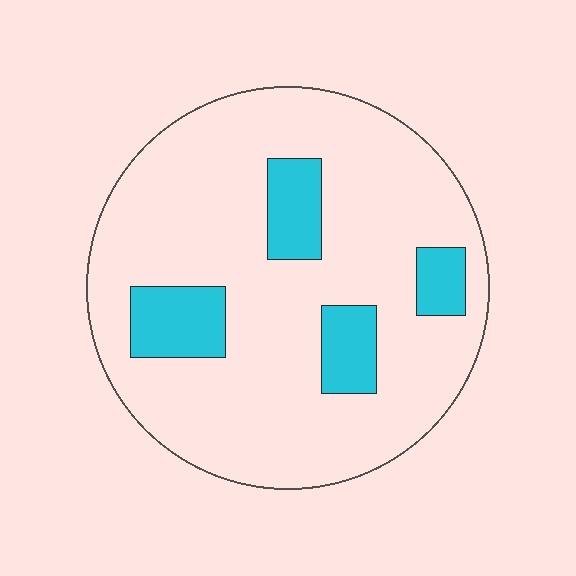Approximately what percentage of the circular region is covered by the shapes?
Approximately 15%.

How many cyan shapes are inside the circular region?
4.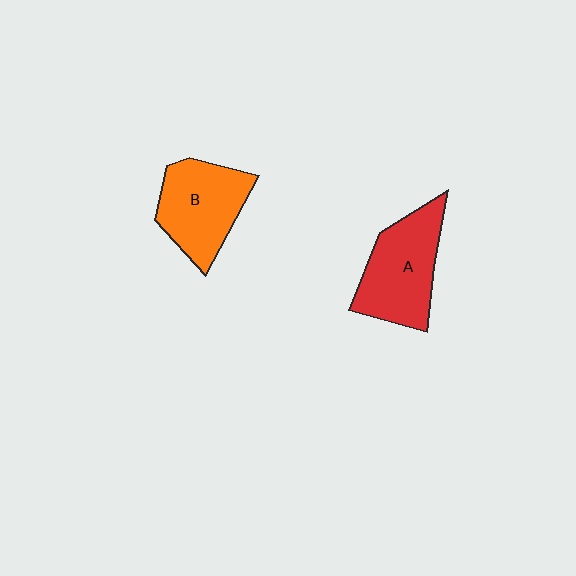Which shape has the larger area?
Shape A (red).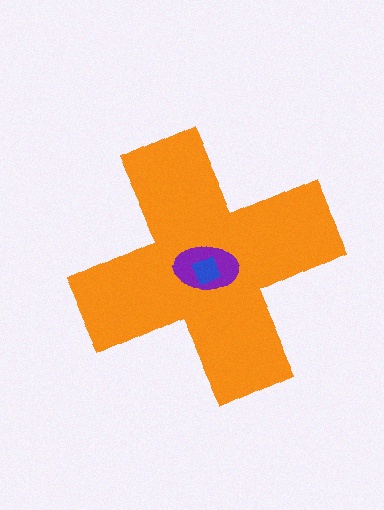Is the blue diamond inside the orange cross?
Yes.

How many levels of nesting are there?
3.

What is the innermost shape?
The blue diamond.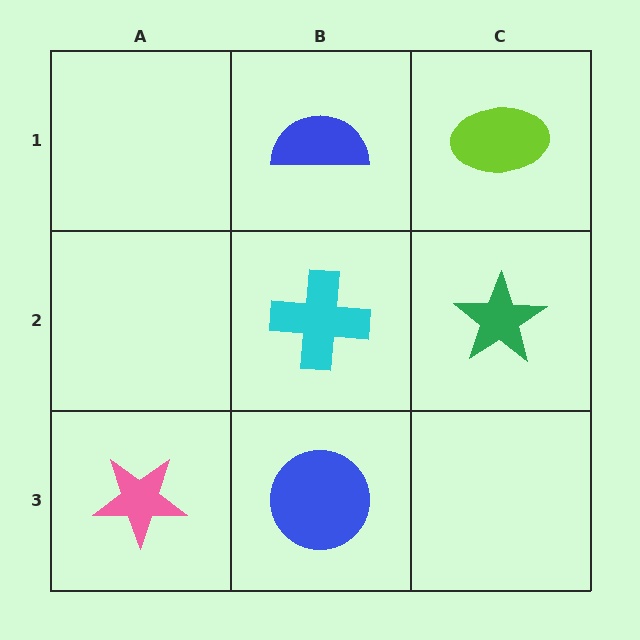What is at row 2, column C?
A green star.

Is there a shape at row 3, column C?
No, that cell is empty.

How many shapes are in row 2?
2 shapes.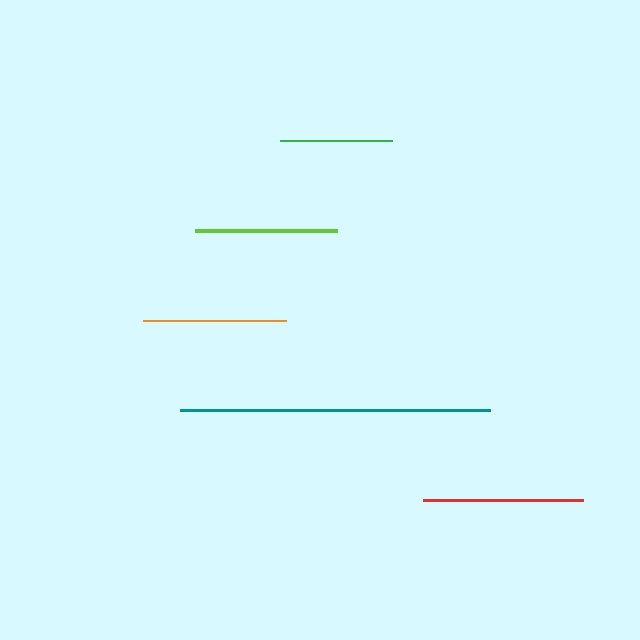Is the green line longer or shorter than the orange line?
The orange line is longer than the green line.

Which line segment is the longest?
The teal line is the longest at approximately 310 pixels.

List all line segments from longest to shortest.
From longest to shortest: teal, red, orange, lime, green.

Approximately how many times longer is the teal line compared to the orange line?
The teal line is approximately 2.2 times the length of the orange line.